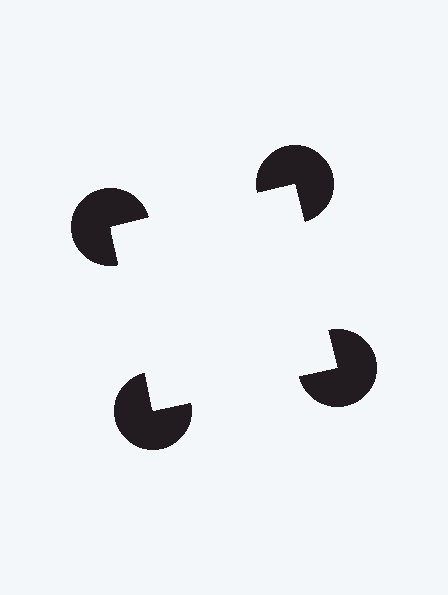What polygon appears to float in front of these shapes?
An illusory square — its edges are inferred from the aligned wedge cuts in the pac-man discs, not physically drawn.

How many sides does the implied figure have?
4 sides.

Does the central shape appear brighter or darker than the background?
It typically appears slightly brighter than the background, even though no actual brightness change is drawn.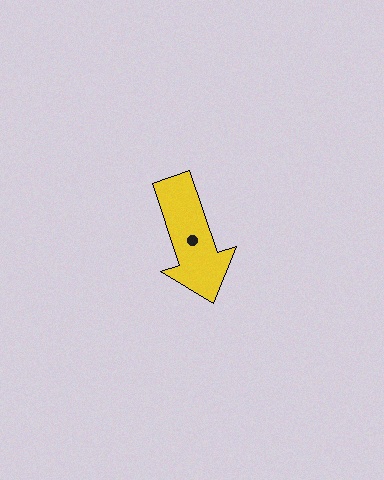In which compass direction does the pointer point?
South.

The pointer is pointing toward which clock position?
Roughly 5 o'clock.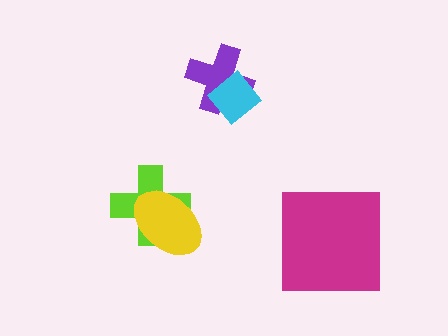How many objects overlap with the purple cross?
1 object overlaps with the purple cross.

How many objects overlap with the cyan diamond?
1 object overlaps with the cyan diamond.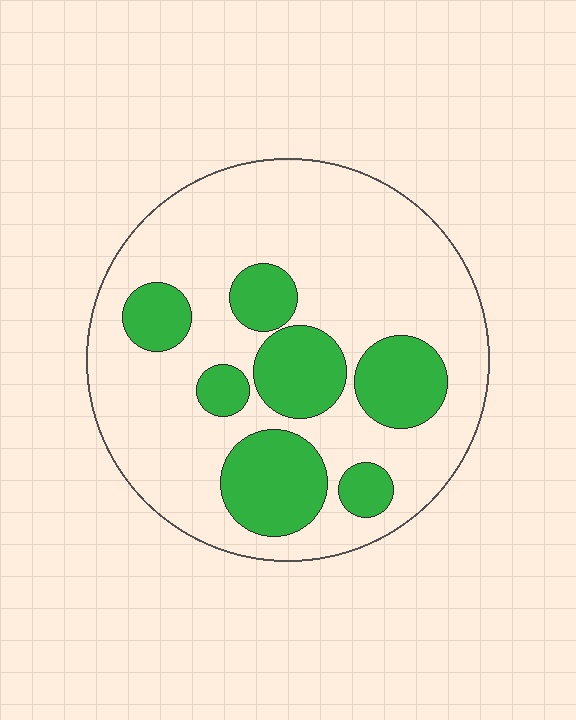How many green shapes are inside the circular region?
7.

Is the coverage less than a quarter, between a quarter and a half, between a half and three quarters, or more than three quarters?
Between a quarter and a half.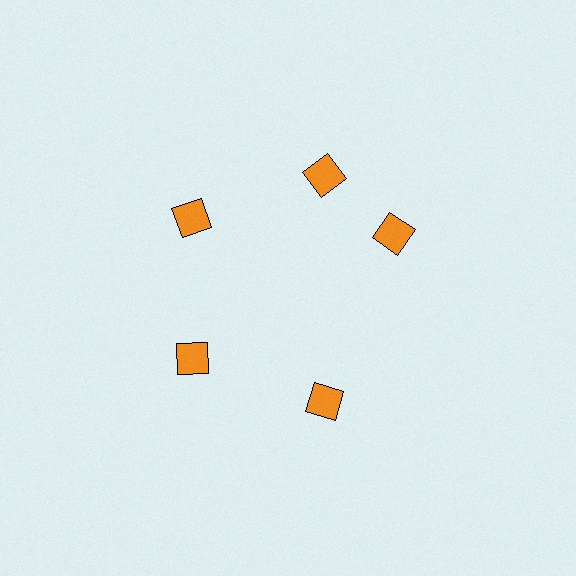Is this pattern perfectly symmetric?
No. The 5 orange diamonds are arranged in a ring, but one element near the 3 o'clock position is rotated out of alignment along the ring, breaking the 5-fold rotational symmetry.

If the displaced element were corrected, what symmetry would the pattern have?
It would have 5-fold rotational symmetry — the pattern would map onto itself every 72 degrees.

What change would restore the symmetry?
The symmetry would be restored by rotating it back into even spacing with its neighbors so that all 5 diamonds sit at equal angles and equal distance from the center.